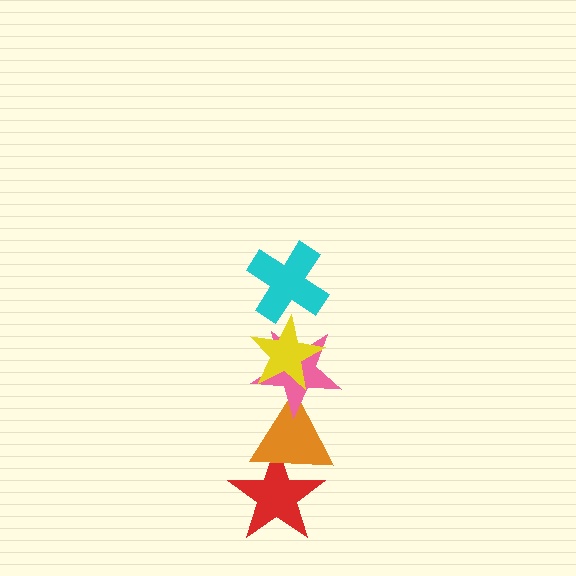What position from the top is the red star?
The red star is 5th from the top.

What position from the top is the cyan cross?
The cyan cross is 1st from the top.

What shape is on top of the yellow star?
The cyan cross is on top of the yellow star.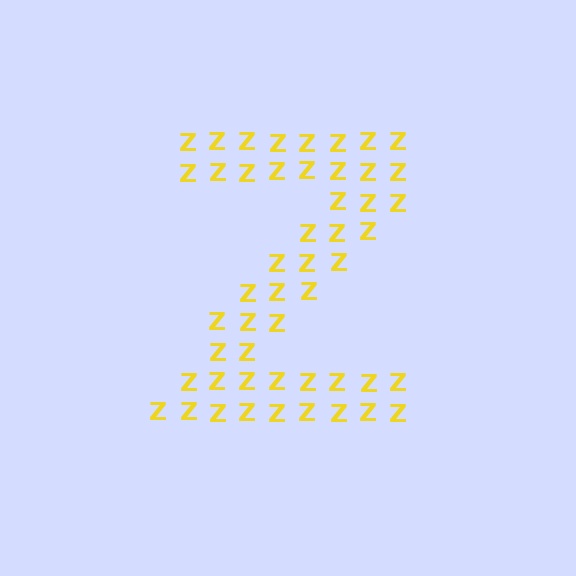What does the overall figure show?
The overall figure shows the letter Z.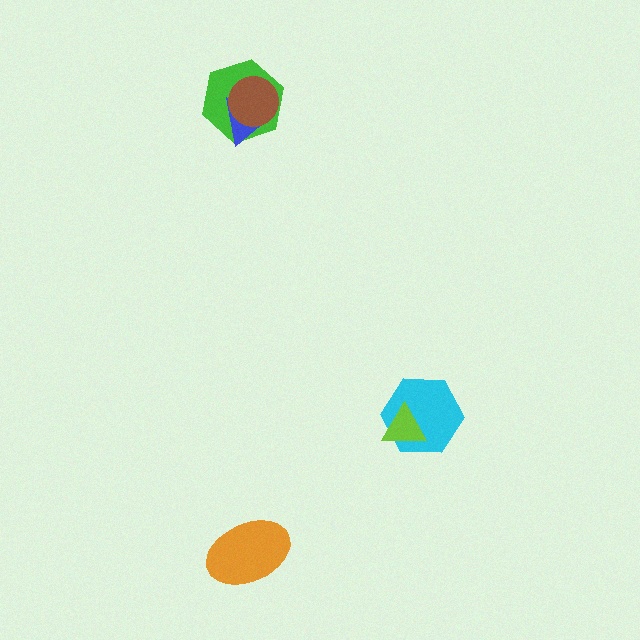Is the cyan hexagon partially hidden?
Yes, it is partially covered by another shape.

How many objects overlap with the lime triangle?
1 object overlaps with the lime triangle.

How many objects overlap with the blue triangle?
2 objects overlap with the blue triangle.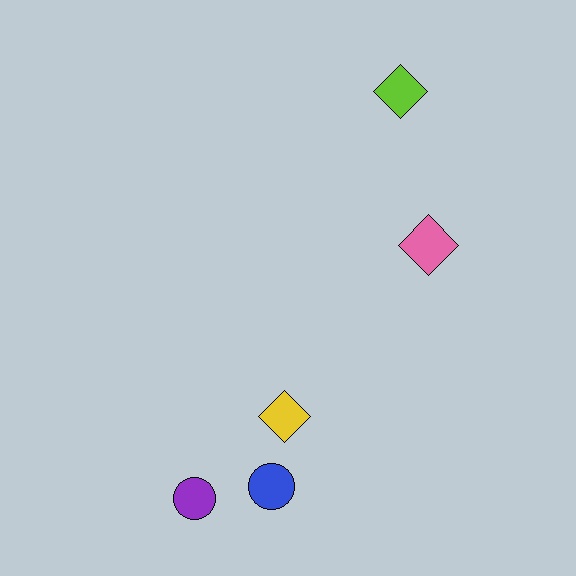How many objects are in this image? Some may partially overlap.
There are 5 objects.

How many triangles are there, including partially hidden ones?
There are no triangles.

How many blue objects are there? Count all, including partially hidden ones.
There is 1 blue object.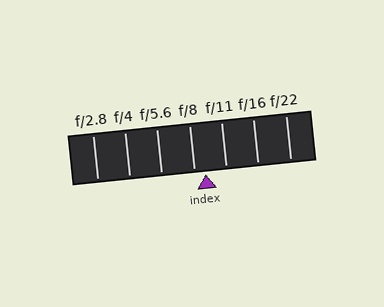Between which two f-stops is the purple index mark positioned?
The index mark is between f/8 and f/11.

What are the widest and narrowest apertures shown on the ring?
The widest aperture shown is f/2.8 and the narrowest is f/22.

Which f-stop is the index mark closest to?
The index mark is closest to f/8.